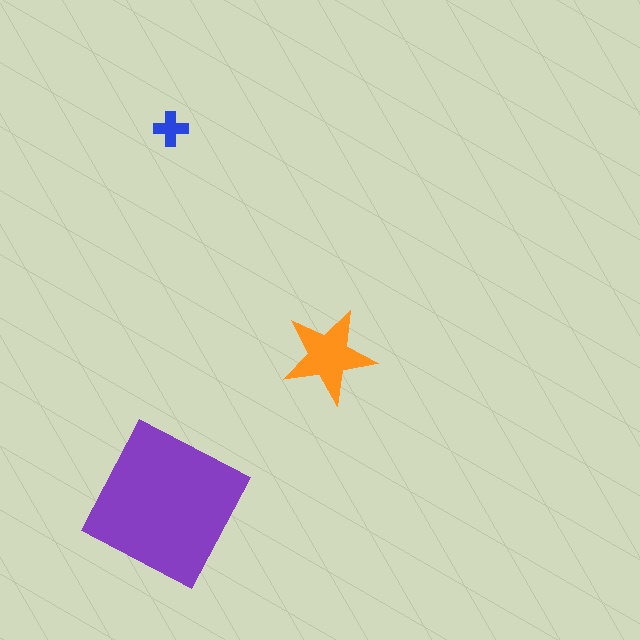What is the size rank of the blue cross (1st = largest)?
3rd.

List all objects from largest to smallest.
The purple square, the orange star, the blue cross.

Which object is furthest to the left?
The purple square is leftmost.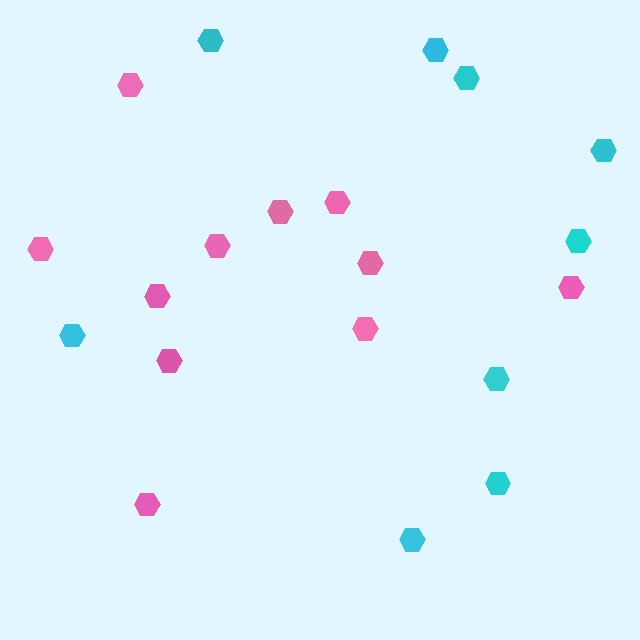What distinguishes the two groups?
There are 2 groups: one group of cyan hexagons (9) and one group of pink hexagons (11).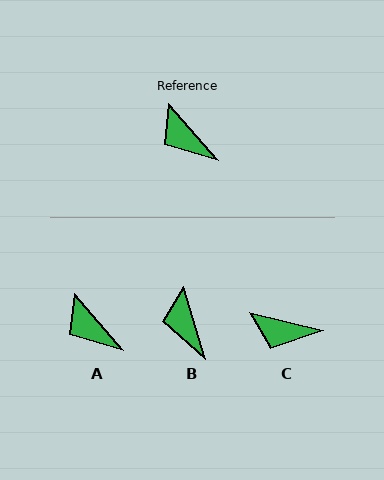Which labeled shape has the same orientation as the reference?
A.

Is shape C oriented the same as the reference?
No, it is off by about 36 degrees.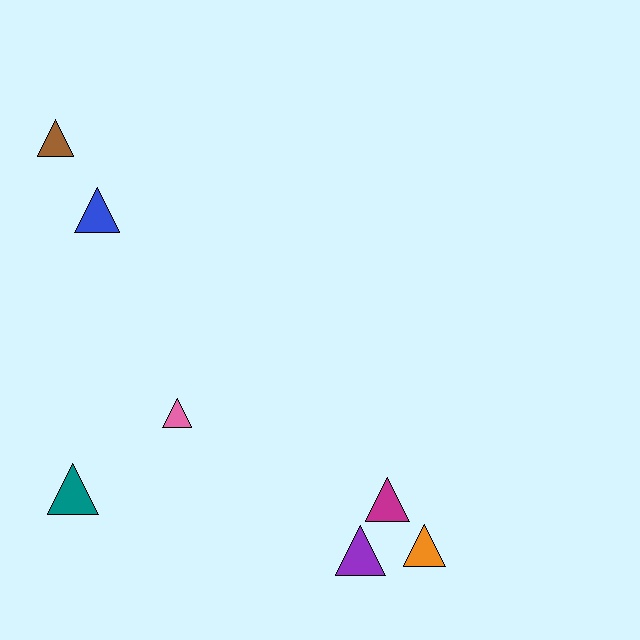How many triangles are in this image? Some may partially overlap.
There are 7 triangles.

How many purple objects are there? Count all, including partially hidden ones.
There is 1 purple object.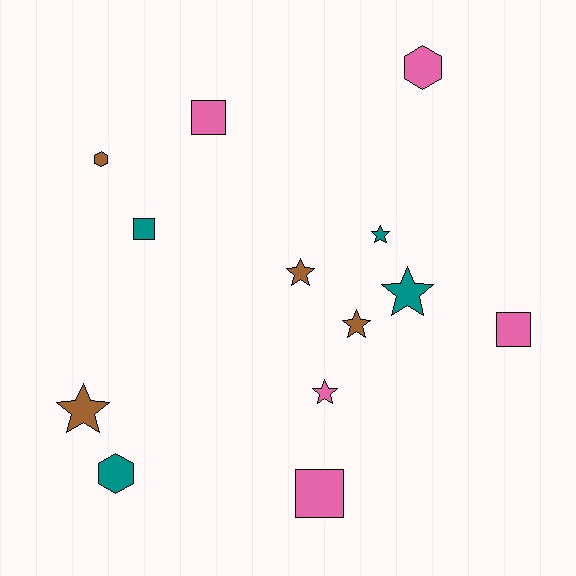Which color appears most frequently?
Pink, with 5 objects.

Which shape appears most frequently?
Star, with 6 objects.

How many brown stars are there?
There are 3 brown stars.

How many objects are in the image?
There are 13 objects.